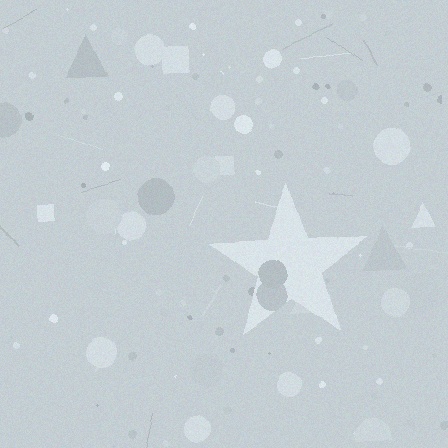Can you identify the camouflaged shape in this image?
The camouflaged shape is a star.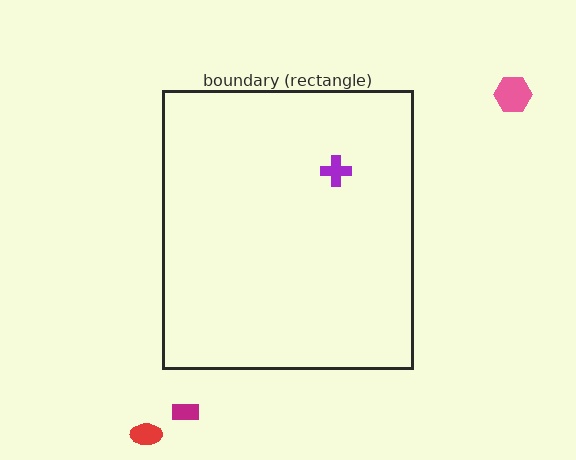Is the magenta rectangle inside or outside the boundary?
Outside.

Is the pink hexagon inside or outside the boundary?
Outside.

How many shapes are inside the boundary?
1 inside, 3 outside.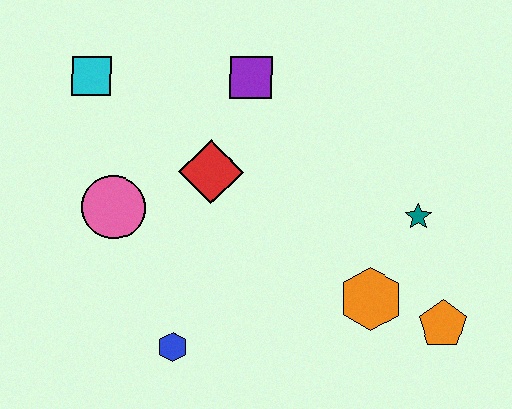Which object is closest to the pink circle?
The red diamond is closest to the pink circle.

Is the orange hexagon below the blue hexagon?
No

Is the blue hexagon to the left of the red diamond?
Yes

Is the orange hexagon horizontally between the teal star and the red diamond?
Yes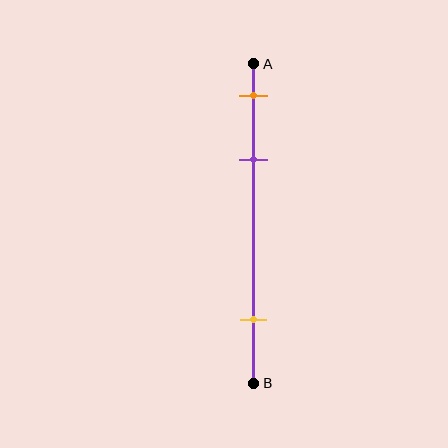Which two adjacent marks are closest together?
The orange and purple marks are the closest adjacent pair.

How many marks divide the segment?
There are 3 marks dividing the segment.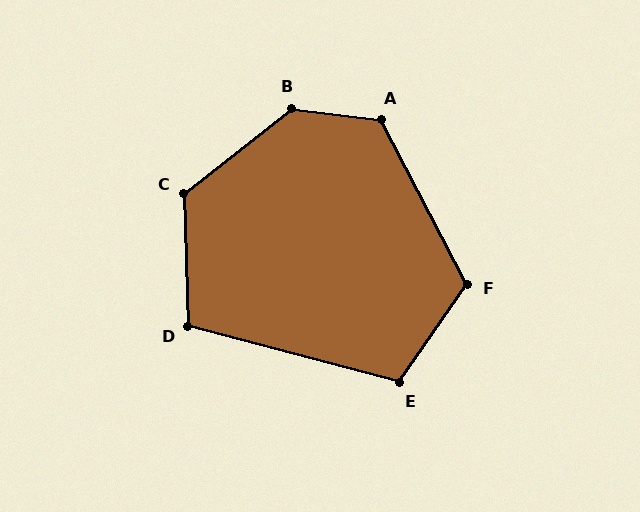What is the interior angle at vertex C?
Approximately 126 degrees (obtuse).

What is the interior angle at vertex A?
Approximately 124 degrees (obtuse).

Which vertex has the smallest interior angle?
D, at approximately 107 degrees.